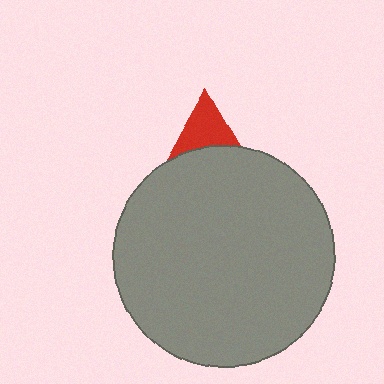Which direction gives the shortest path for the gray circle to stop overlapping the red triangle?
Moving down gives the shortest separation.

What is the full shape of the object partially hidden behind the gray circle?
The partially hidden object is a red triangle.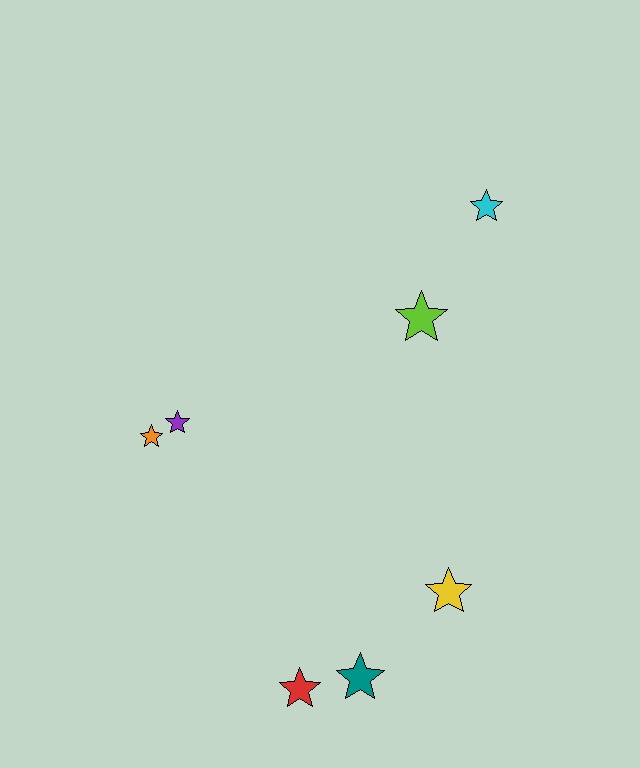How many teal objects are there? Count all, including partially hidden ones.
There is 1 teal object.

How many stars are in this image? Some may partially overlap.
There are 7 stars.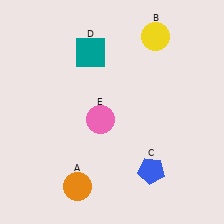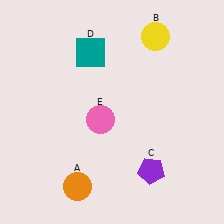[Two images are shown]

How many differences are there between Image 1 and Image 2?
There is 1 difference between the two images.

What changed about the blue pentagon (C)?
In Image 1, C is blue. In Image 2, it changed to purple.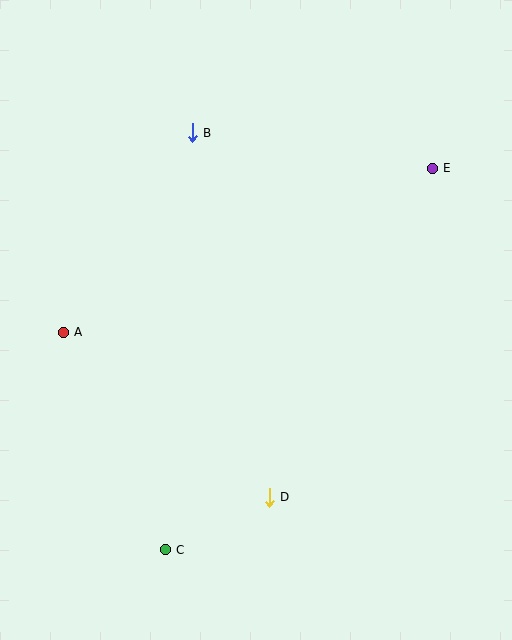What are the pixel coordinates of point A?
Point A is at (63, 332).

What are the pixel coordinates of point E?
Point E is at (432, 168).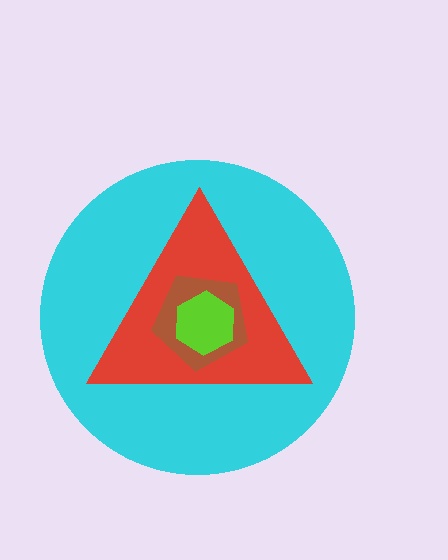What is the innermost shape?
The lime hexagon.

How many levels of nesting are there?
4.